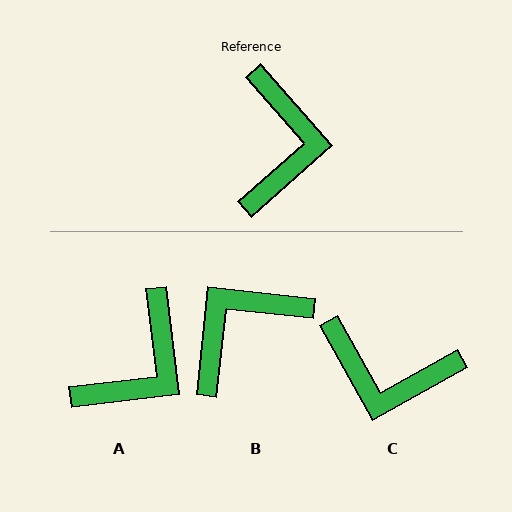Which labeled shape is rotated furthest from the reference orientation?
B, about 132 degrees away.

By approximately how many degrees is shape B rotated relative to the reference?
Approximately 132 degrees counter-clockwise.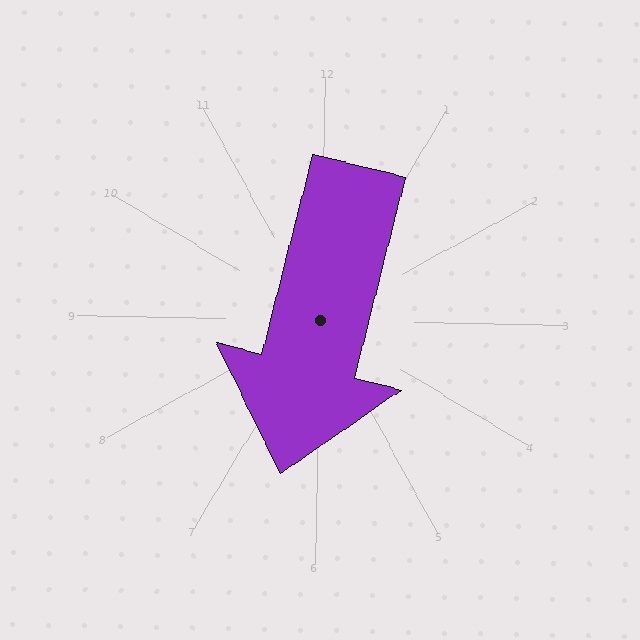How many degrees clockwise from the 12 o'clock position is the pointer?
Approximately 193 degrees.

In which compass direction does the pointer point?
South.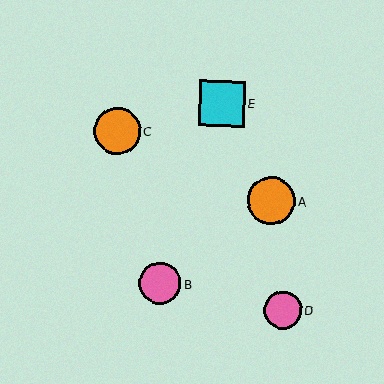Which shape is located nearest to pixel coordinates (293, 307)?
The pink circle (labeled D) at (283, 310) is nearest to that location.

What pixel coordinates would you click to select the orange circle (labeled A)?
Click at (271, 201) to select the orange circle A.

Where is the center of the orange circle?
The center of the orange circle is at (117, 131).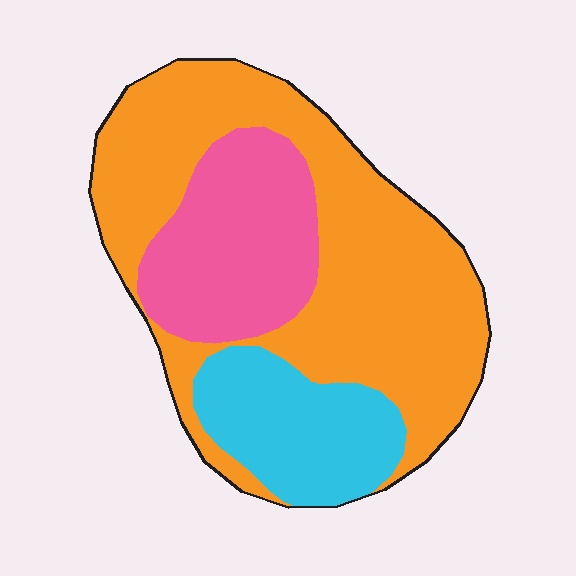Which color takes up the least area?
Cyan, at roughly 20%.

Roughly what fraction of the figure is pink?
Pink covers around 25% of the figure.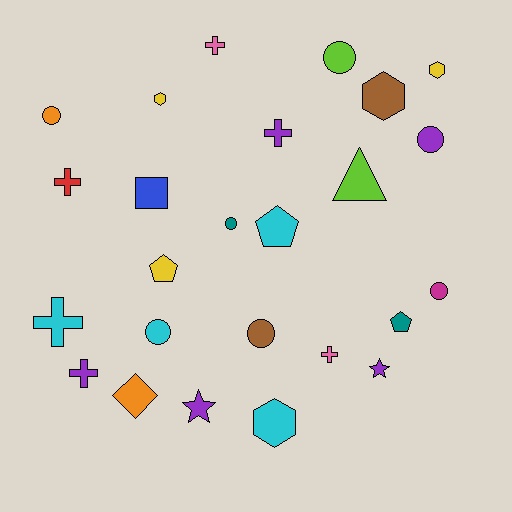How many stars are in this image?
There are 2 stars.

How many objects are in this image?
There are 25 objects.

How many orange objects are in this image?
There are 2 orange objects.